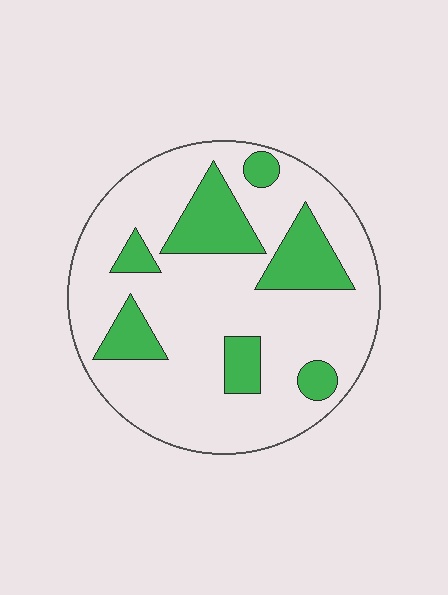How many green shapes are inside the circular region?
7.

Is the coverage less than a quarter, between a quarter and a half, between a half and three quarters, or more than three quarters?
Less than a quarter.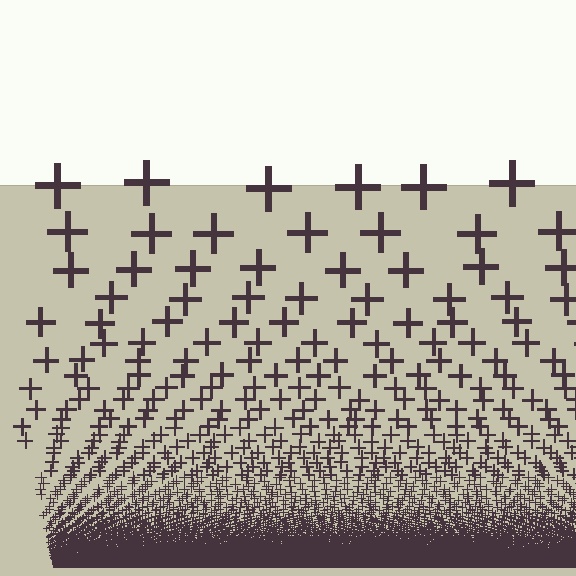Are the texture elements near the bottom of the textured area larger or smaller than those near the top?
Smaller. The gradient is inverted — elements near the bottom are smaller and denser.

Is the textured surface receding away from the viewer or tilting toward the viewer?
The surface appears to tilt toward the viewer. Texture elements get larger and sparser toward the top.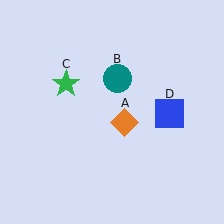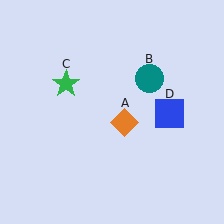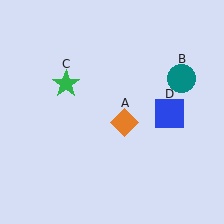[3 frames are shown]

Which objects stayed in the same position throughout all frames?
Orange diamond (object A) and green star (object C) and blue square (object D) remained stationary.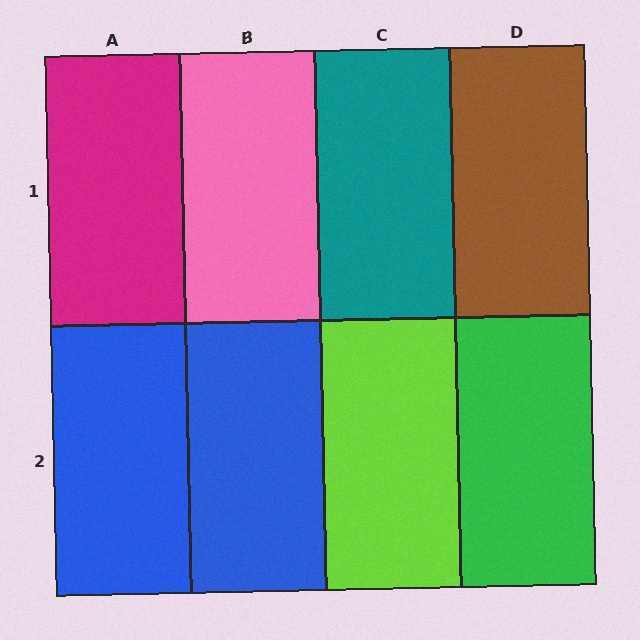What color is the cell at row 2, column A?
Blue.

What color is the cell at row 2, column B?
Blue.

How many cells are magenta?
1 cell is magenta.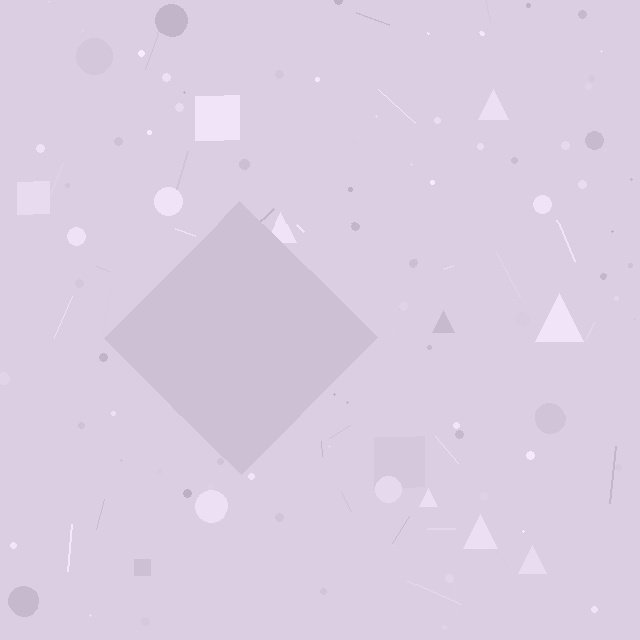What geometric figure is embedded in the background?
A diamond is embedded in the background.